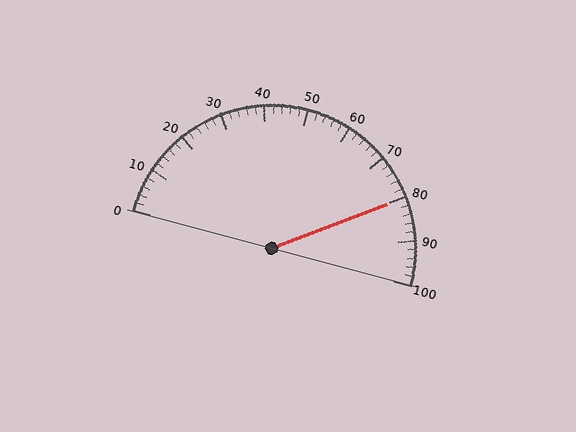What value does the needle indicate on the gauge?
The needle indicates approximately 80.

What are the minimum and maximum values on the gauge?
The gauge ranges from 0 to 100.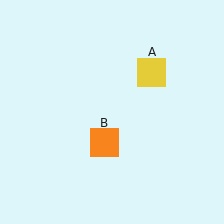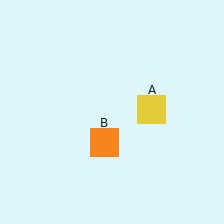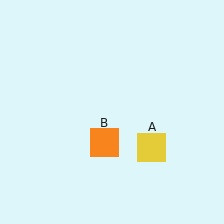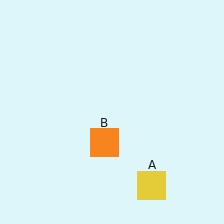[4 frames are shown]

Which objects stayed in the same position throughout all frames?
Orange square (object B) remained stationary.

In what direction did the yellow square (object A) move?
The yellow square (object A) moved down.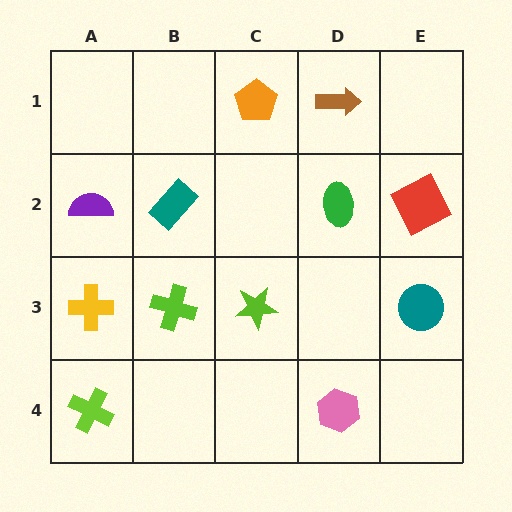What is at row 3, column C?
A lime star.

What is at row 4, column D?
A pink hexagon.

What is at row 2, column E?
A red square.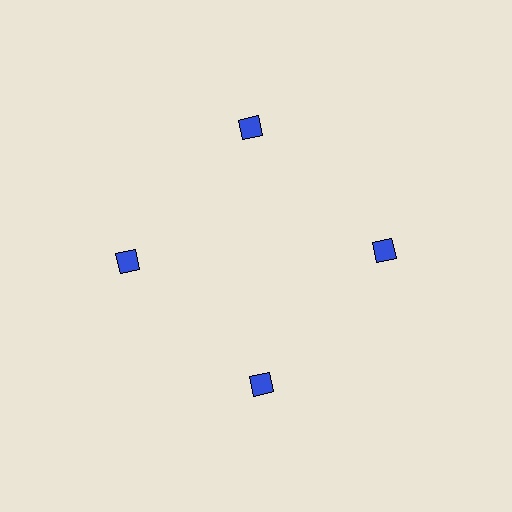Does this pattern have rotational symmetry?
Yes, this pattern has 4-fold rotational symmetry. It looks the same after rotating 90 degrees around the center.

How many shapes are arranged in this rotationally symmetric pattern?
There are 4 shapes, arranged in 4 groups of 1.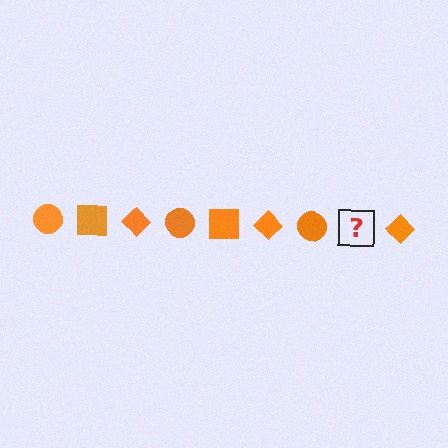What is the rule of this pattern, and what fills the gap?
The rule is that the pattern cycles through circle, square, diamond shapes in orange. The gap should be filled with an orange square.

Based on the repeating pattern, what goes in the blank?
The blank should be an orange square.